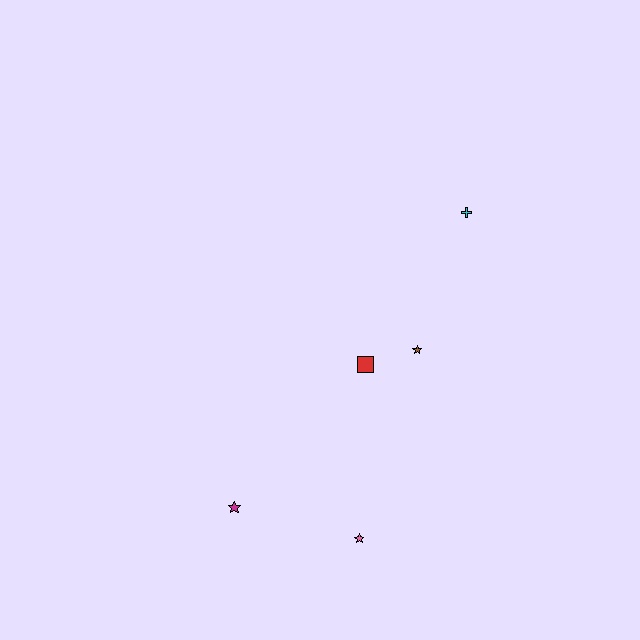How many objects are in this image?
There are 5 objects.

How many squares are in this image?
There is 1 square.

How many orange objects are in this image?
There are no orange objects.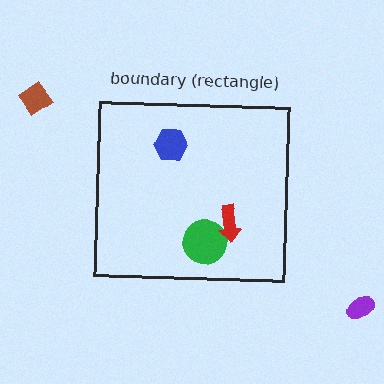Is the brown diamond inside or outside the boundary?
Outside.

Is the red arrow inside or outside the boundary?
Inside.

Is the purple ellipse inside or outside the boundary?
Outside.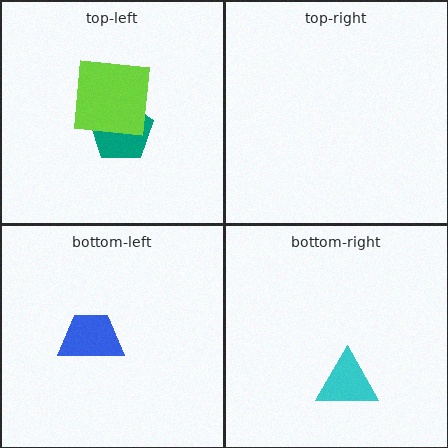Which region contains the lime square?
The top-left region.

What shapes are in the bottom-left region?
The blue trapezoid.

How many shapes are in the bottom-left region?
1.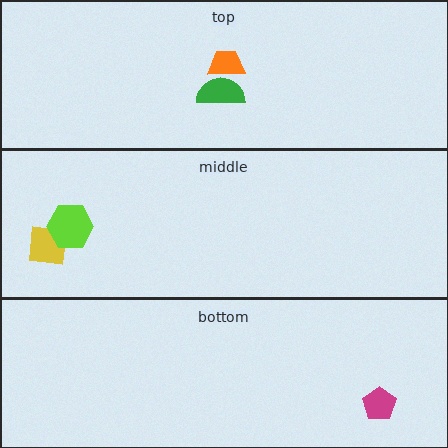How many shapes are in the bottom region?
1.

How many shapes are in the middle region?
2.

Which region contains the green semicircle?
The top region.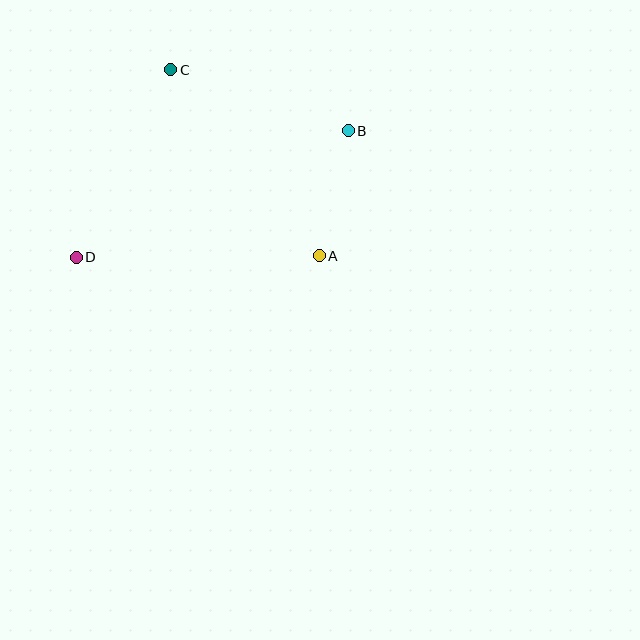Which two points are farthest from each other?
Points B and D are farthest from each other.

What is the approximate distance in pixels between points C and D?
The distance between C and D is approximately 210 pixels.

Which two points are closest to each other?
Points A and B are closest to each other.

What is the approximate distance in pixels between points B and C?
The distance between B and C is approximately 188 pixels.